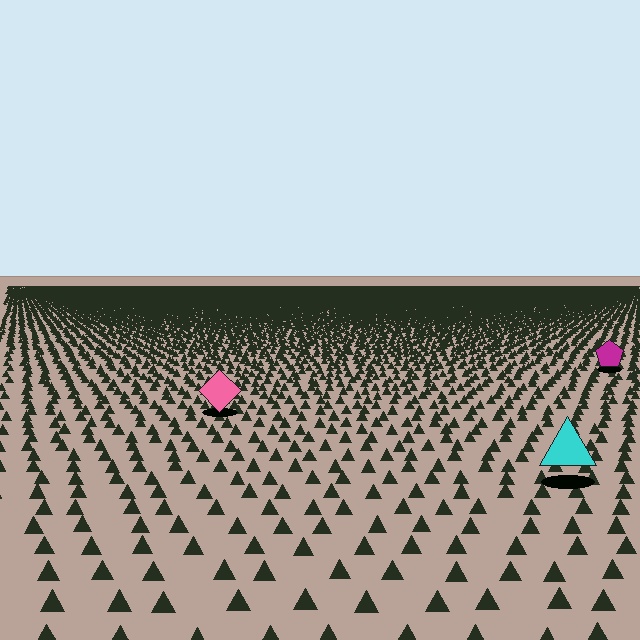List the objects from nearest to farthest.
From nearest to farthest: the cyan triangle, the pink diamond, the magenta pentagon.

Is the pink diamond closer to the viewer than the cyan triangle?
No. The cyan triangle is closer — you can tell from the texture gradient: the ground texture is coarser near it.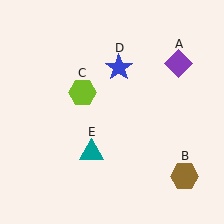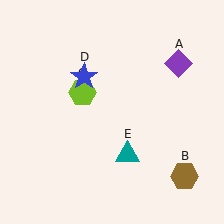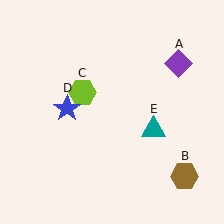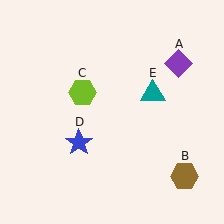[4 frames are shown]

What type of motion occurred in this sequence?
The blue star (object D), teal triangle (object E) rotated counterclockwise around the center of the scene.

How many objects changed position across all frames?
2 objects changed position: blue star (object D), teal triangle (object E).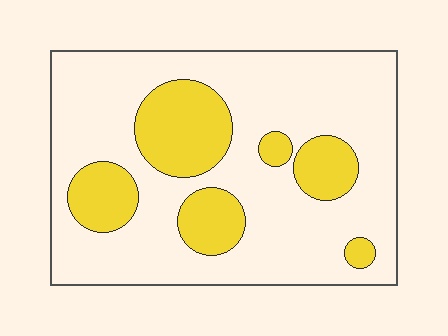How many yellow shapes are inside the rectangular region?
6.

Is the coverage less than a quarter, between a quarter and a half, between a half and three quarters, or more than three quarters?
Between a quarter and a half.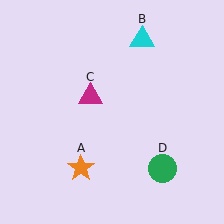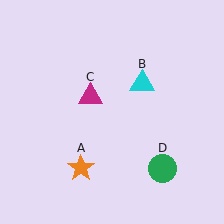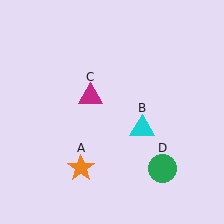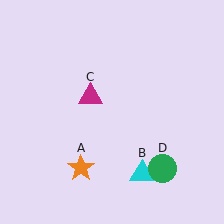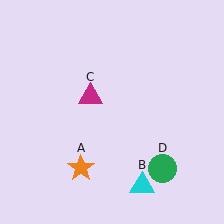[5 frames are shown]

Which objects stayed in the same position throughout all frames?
Orange star (object A) and magenta triangle (object C) and green circle (object D) remained stationary.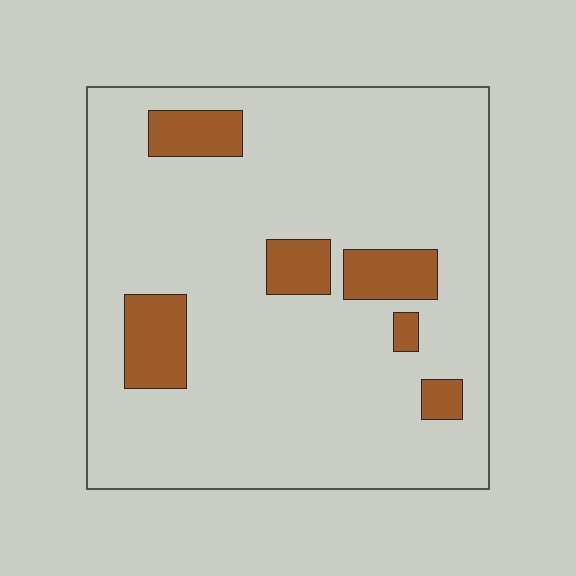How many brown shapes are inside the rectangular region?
6.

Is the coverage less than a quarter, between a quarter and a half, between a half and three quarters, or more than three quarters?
Less than a quarter.